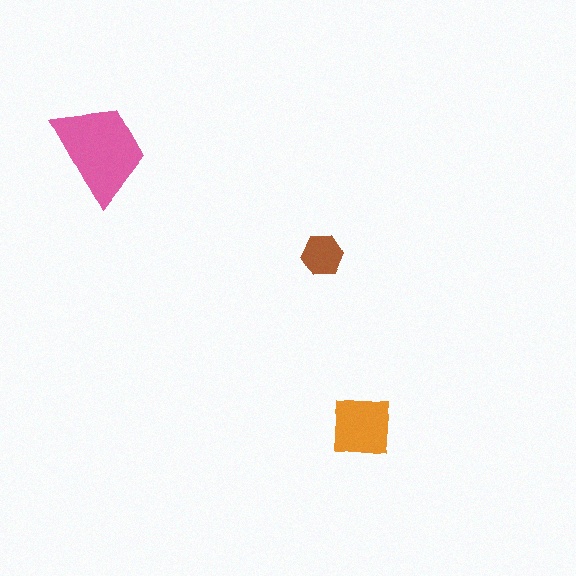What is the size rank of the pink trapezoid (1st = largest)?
1st.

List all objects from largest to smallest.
The pink trapezoid, the orange square, the brown hexagon.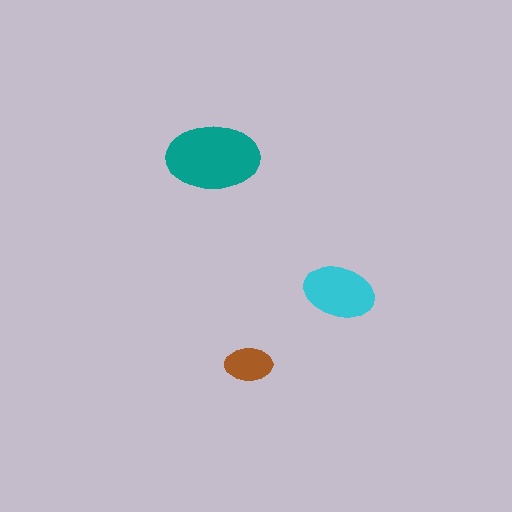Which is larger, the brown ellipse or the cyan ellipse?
The cyan one.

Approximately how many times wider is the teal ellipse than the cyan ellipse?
About 1.5 times wider.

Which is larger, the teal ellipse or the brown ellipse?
The teal one.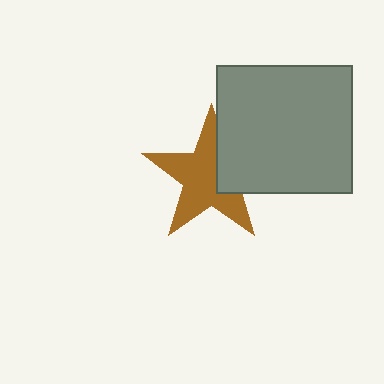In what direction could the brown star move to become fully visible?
The brown star could move left. That would shift it out from behind the gray rectangle entirely.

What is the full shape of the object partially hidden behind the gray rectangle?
The partially hidden object is a brown star.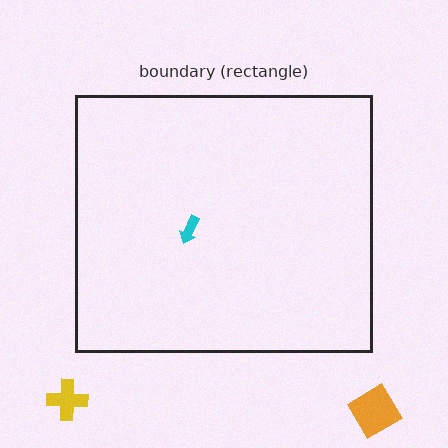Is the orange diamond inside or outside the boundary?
Outside.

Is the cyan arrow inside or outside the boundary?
Inside.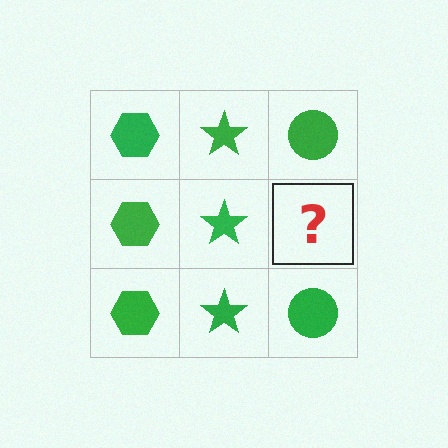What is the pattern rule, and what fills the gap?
The rule is that each column has a consistent shape. The gap should be filled with a green circle.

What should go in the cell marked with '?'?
The missing cell should contain a green circle.